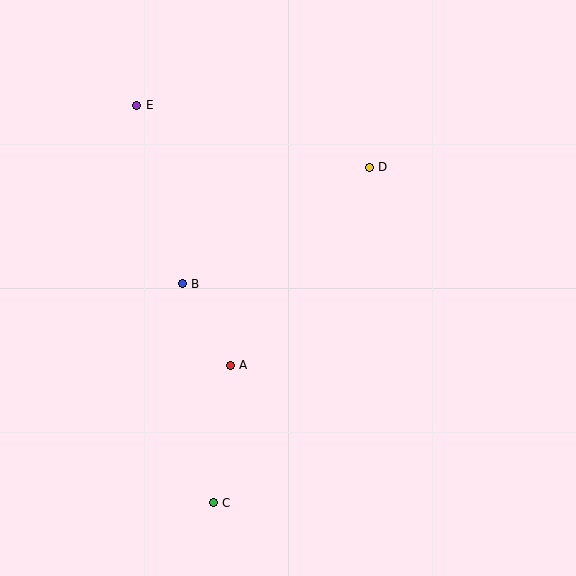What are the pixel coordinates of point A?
Point A is at (230, 365).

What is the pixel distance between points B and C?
The distance between B and C is 221 pixels.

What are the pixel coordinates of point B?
Point B is at (182, 284).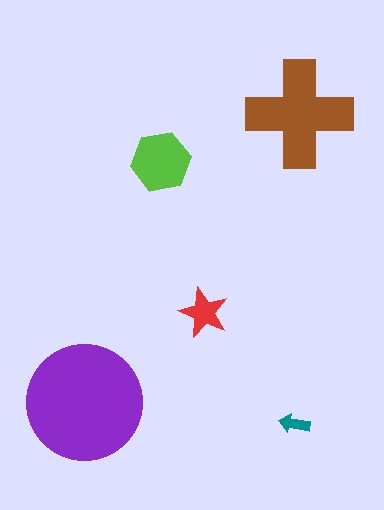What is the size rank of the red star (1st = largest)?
4th.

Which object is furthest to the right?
The brown cross is rightmost.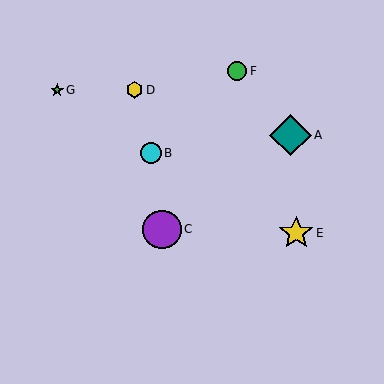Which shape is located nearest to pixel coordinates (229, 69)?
The green circle (labeled F) at (237, 71) is nearest to that location.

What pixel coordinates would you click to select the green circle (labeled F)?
Click at (237, 71) to select the green circle F.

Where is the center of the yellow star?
The center of the yellow star is at (296, 233).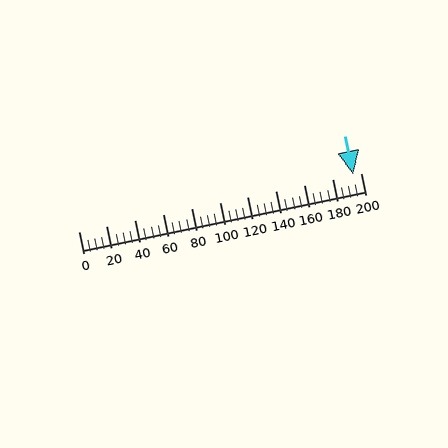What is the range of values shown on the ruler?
The ruler shows values from 0 to 200.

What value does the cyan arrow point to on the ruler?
The cyan arrow points to approximately 195.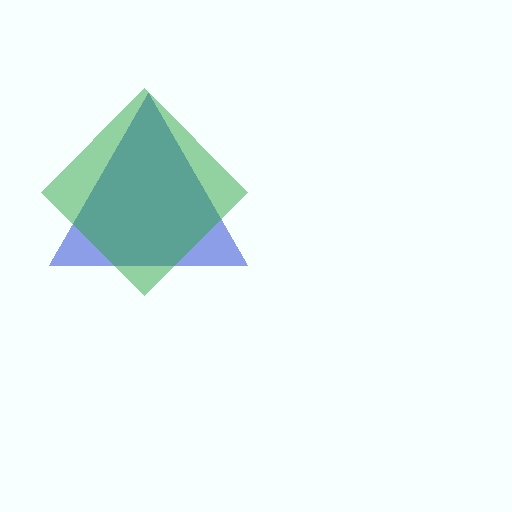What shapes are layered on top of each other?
The layered shapes are: a blue triangle, a green diamond.